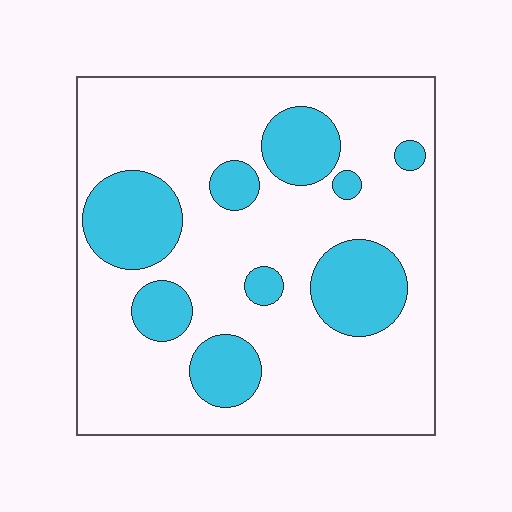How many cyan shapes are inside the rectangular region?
9.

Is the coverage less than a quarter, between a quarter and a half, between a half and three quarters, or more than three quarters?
Between a quarter and a half.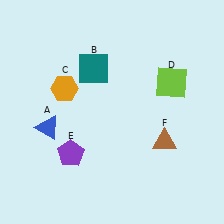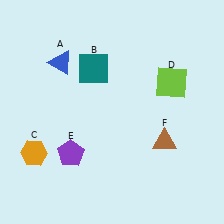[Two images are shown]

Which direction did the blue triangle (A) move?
The blue triangle (A) moved up.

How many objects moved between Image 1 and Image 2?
2 objects moved between the two images.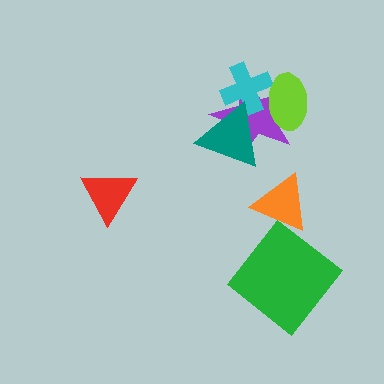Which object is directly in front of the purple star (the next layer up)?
The cyan cross is directly in front of the purple star.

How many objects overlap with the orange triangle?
0 objects overlap with the orange triangle.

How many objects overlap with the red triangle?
0 objects overlap with the red triangle.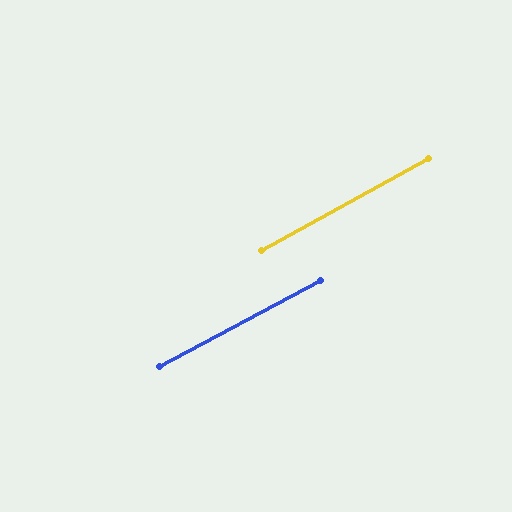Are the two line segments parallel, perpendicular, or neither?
Parallel — their directions differ by only 0.7°.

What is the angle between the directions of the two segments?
Approximately 1 degree.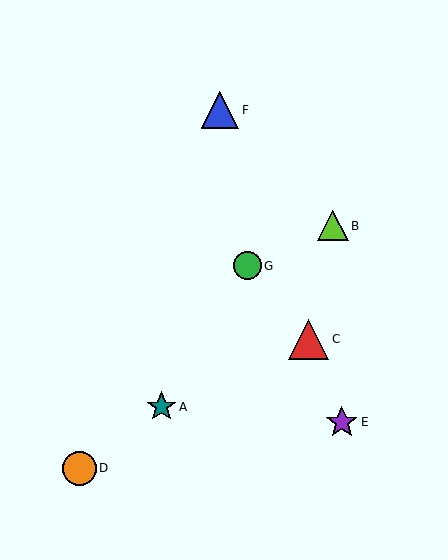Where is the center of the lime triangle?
The center of the lime triangle is at (333, 226).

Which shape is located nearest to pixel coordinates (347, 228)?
The lime triangle (labeled B) at (333, 226) is nearest to that location.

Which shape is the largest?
The red triangle (labeled C) is the largest.